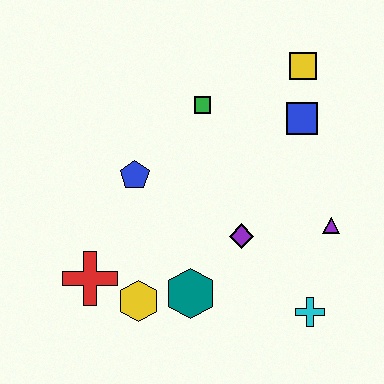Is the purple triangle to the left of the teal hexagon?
No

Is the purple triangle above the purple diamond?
Yes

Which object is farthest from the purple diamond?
The yellow square is farthest from the purple diamond.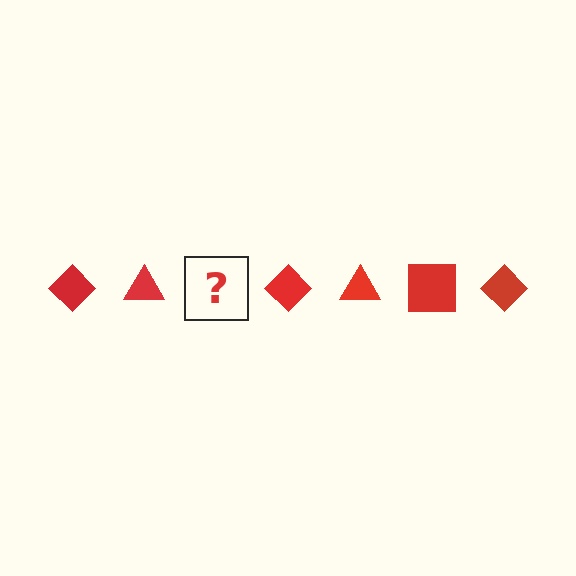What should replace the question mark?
The question mark should be replaced with a red square.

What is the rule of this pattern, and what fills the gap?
The rule is that the pattern cycles through diamond, triangle, square shapes in red. The gap should be filled with a red square.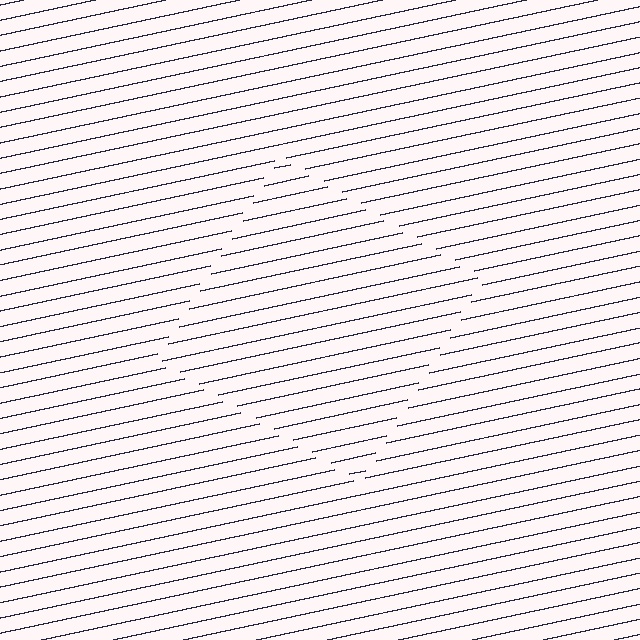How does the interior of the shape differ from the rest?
The interior of the shape contains the same grating, shifted by half a period — the contour is defined by the phase discontinuity where line-ends from the inner and outer gratings abut.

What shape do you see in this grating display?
An illusory square. The interior of the shape contains the same grating, shifted by half a period — the contour is defined by the phase discontinuity where line-ends from the inner and outer gratings abut.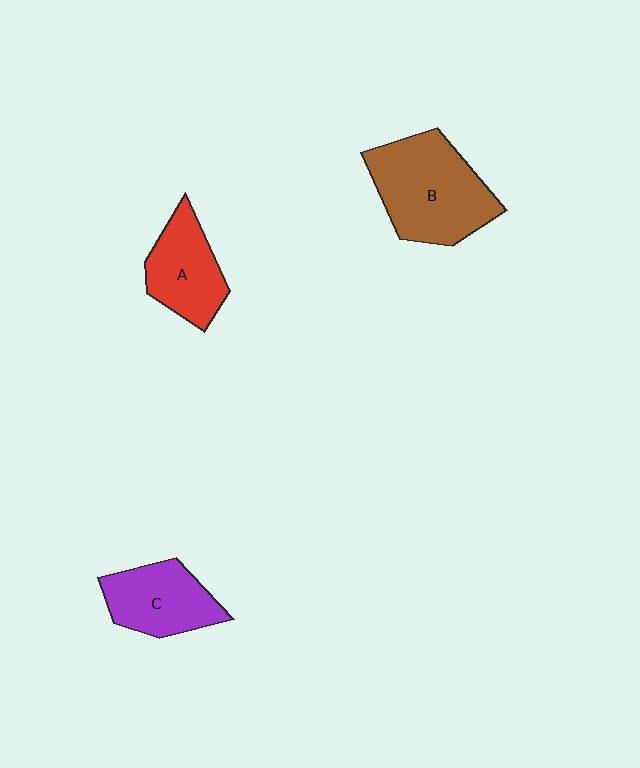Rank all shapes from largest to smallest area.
From largest to smallest: B (brown), C (purple), A (red).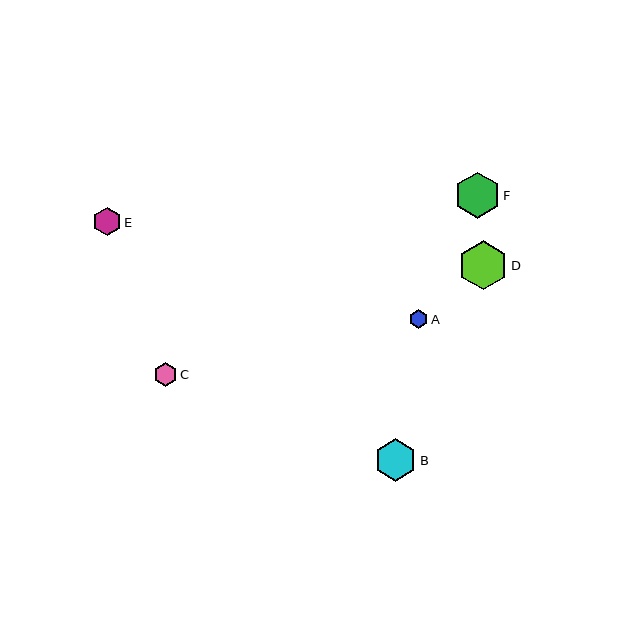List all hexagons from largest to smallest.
From largest to smallest: D, F, B, E, C, A.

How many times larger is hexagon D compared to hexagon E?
Hexagon D is approximately 1.8 times the size of hexagon E.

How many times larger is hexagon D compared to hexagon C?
Hexagon D is approximately 2.1 times the size of hexagon C.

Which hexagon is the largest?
Hexagon D is the largest with a size of approximately 49 pixels.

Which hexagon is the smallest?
Hexagon A is the smallest with a size of approximately 19 pixels.